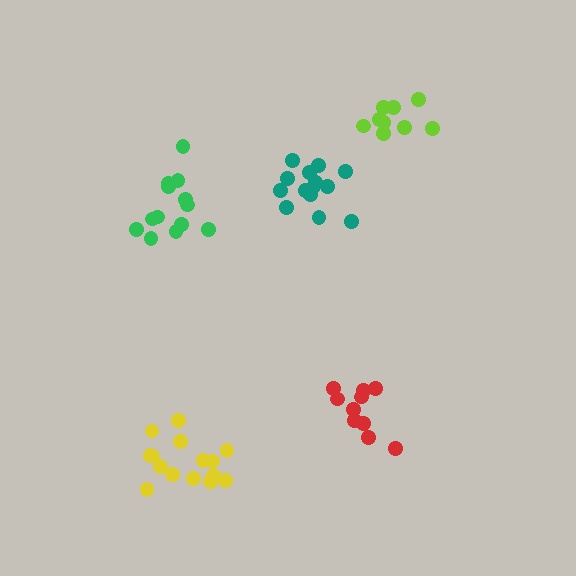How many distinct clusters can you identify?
There are 5 distinct clusters.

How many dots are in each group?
Group 1: 15 dots, Group 2: 9 dots, Group 3: 13 dots, Group 4: 10 dots, Group 5: 15 dots (62 total).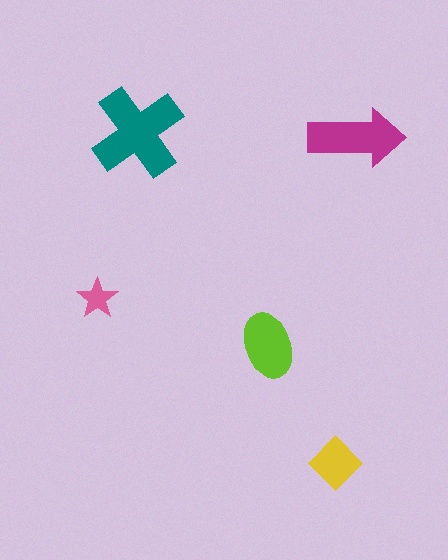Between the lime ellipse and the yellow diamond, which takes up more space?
The lime ellipse.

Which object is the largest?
The teal cross.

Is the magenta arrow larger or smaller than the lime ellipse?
Larger.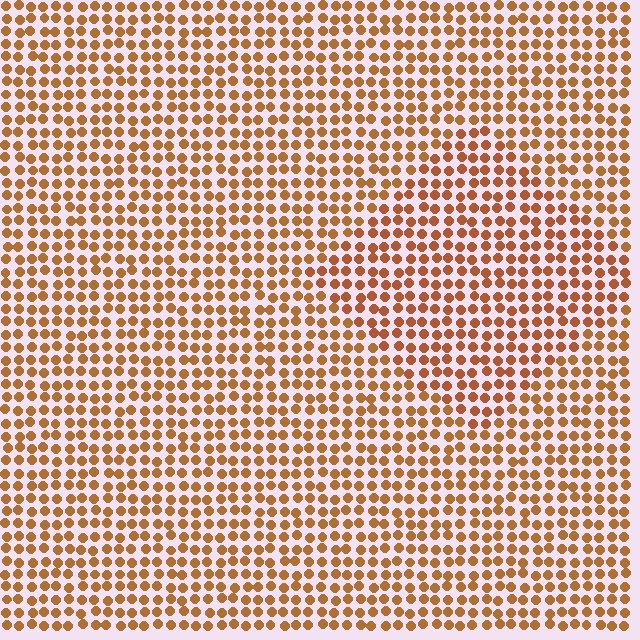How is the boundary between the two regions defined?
The boundary is defined purely by a slight shift in hue (about 12 degrees). Spacing, size, and orientation are identical on both sides.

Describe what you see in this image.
The image is filled with small brown elements in a uniform arrangement. A diamond-shaped region is visible where the elements are tinted to a slightly different hue, forming a subtle color boundary.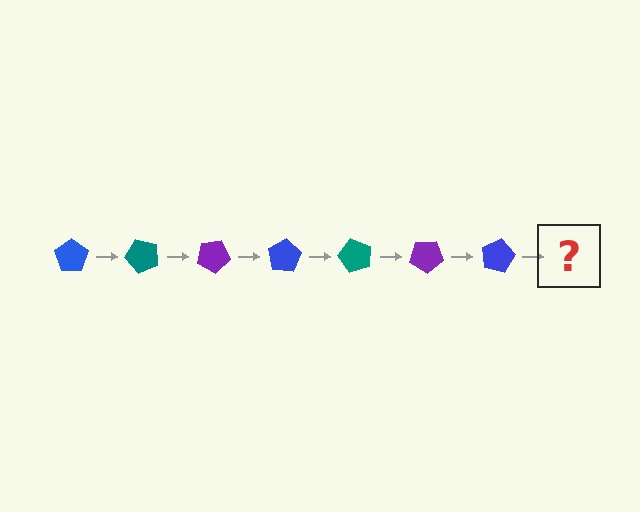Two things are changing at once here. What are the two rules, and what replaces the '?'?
The two rules are that it rotates 50 degrees each step and the color cycles through blue, teal, and purple. The '?' should be a teal pentagon, rotated 350 degrees from the start.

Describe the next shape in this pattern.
It should be a teal pentagon, rotated 350 degrees from the start.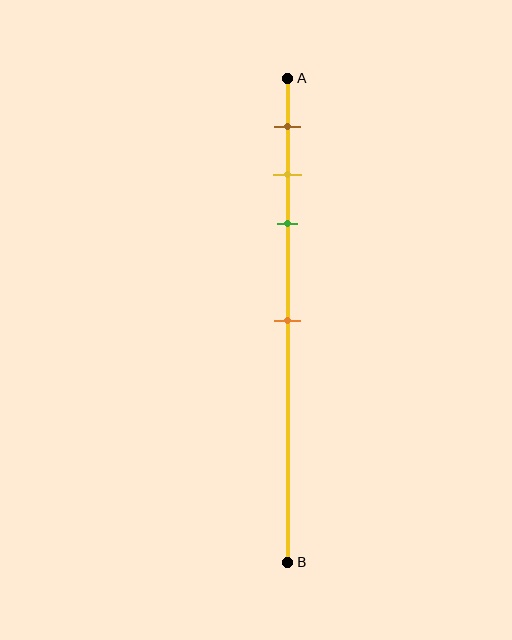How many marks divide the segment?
There are 4 marks dividing the segment.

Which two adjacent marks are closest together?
The yellow and green marks are the closest adjacent pair.